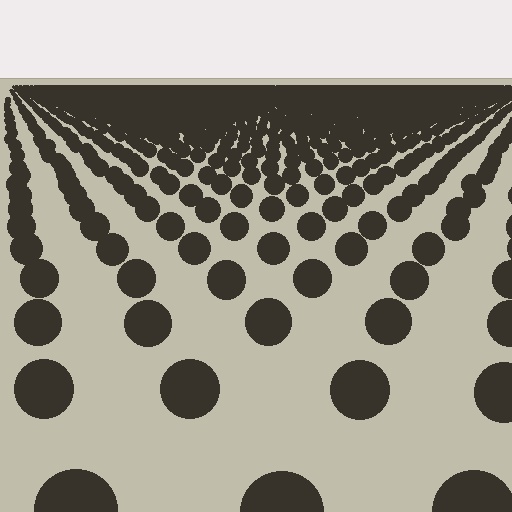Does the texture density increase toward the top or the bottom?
Density increases toward the top.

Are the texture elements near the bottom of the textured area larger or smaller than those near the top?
Larger. Near the bottom, elements are closer to the viewer and appear at a bigger on-screen size.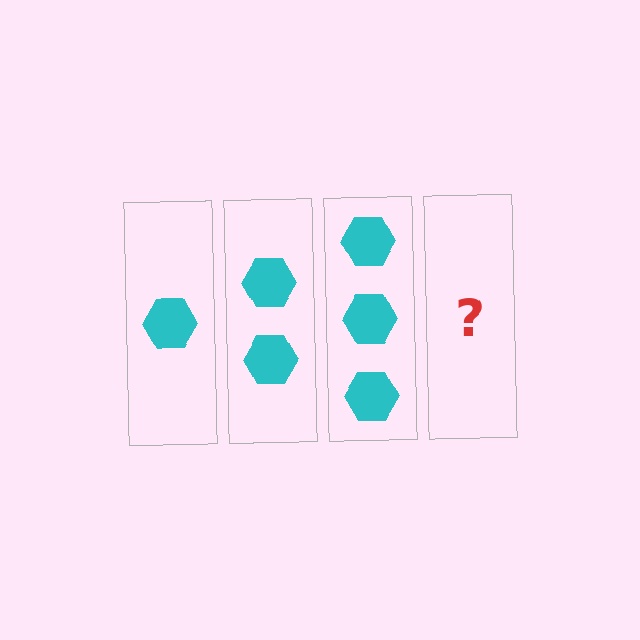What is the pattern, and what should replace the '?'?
The pattern is that each step adds one more hexagon. The '?' should be 4 hexagons.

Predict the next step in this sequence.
The next step is 4 hexagons.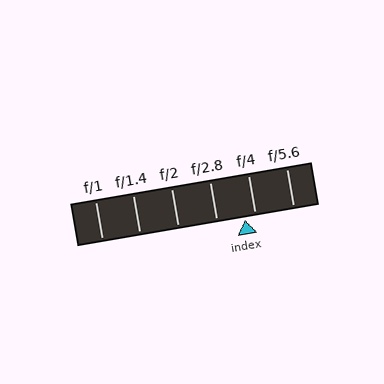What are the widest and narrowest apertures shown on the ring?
The widest aperture shown is f/1 and the narrowest is f/5.6.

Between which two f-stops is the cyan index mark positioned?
The index mark is between f/2.8 and f/4.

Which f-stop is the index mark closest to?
The index mark is closest to f/4.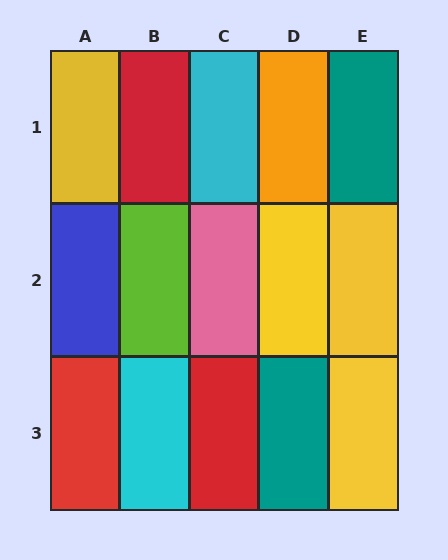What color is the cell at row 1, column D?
Orange.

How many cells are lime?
1 cell is lime.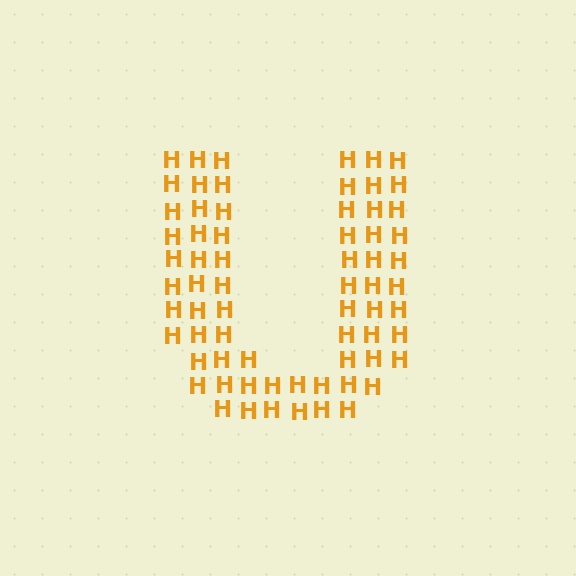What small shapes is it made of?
It is made of small letter H's.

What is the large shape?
The large shape is the letter U.